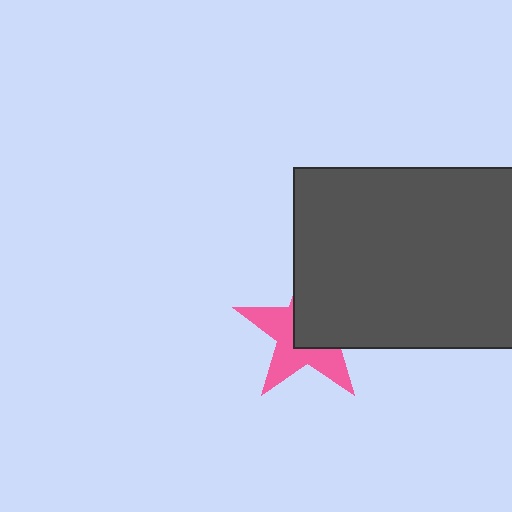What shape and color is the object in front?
The object in front is a dark gray rectangle.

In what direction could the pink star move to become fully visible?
The pink star could move toward the lower-left. That would shift it out from behind the dark gray rectangle entirely.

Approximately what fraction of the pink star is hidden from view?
Roughly 50% of the pink star is hidden behind the dark gray rectangle.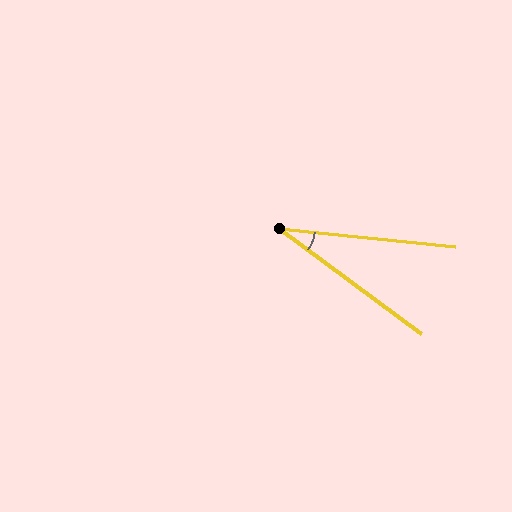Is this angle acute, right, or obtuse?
It is acute.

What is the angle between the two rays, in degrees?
Approximately 31 degrees.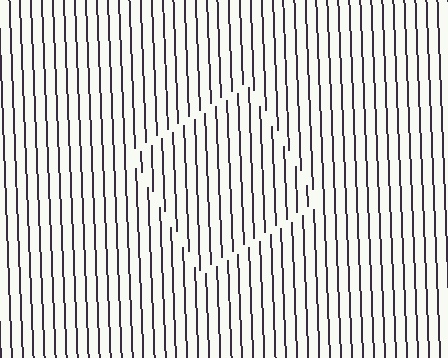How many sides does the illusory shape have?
4 sides — the line-ends trace a square.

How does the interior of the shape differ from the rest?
The interior of the shape contains the same grating, shifted by half a period — the contour is defined by the phase discontinuity where line-ends from the inner and outer gratings abut.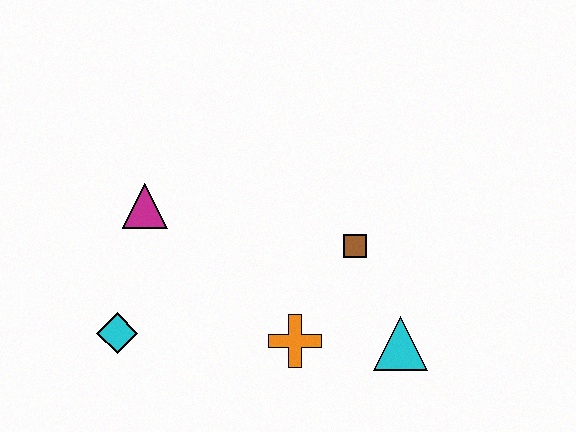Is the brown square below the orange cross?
No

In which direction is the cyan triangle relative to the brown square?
The cyan triangle is below the brown square.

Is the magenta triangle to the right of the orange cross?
No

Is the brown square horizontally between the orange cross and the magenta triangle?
No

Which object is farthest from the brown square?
The cyan diamond is farthest from the brown square.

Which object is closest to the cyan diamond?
The magenta triangle is closest to the cyan diamond.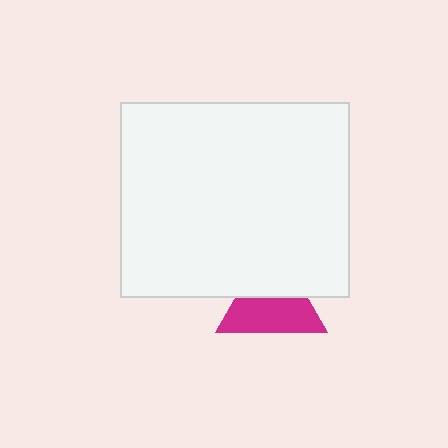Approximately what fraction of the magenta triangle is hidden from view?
Roughly 41% of the magenta triangle is hidden behind the white rectangle.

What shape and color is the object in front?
The object in front is a white rectangle.